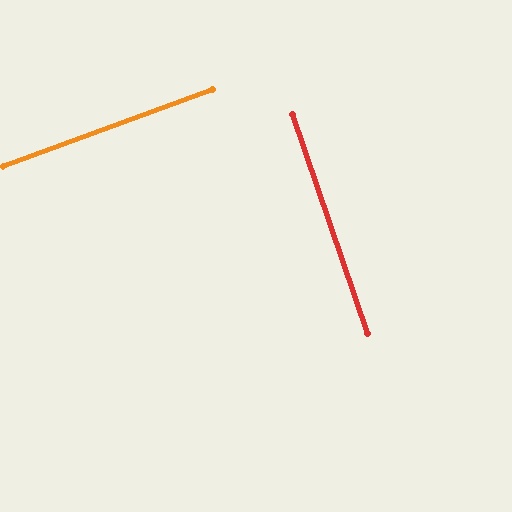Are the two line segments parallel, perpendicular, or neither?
Perpendicular — they meet at approximately 89°.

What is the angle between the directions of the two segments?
Approximately 89 degrees.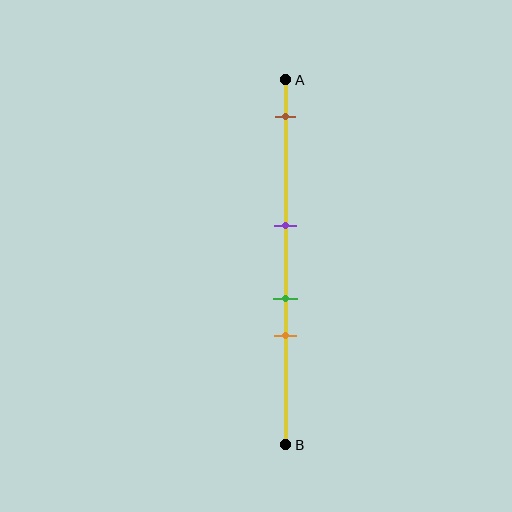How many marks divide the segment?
There are 4 marks dividing the segment.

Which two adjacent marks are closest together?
The green and orange marks are the closest adjacent pair.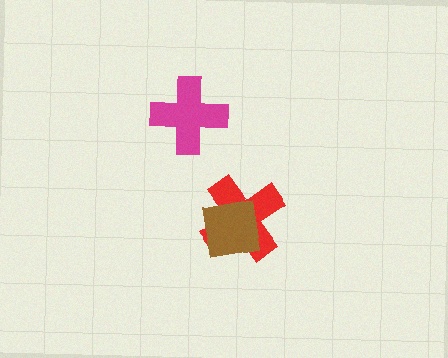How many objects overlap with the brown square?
1 object overlaps with the brown square.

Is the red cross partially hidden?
Yes, it is partially covered by another shape.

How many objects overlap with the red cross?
1 object overlaps with the red cross.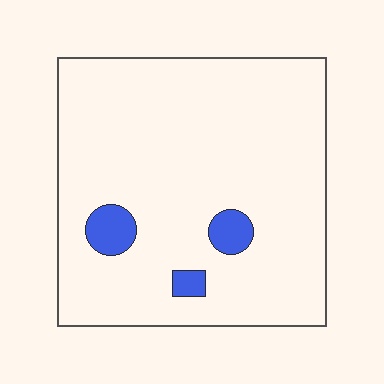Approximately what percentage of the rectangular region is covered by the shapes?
Approximately 5%.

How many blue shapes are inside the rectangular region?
3.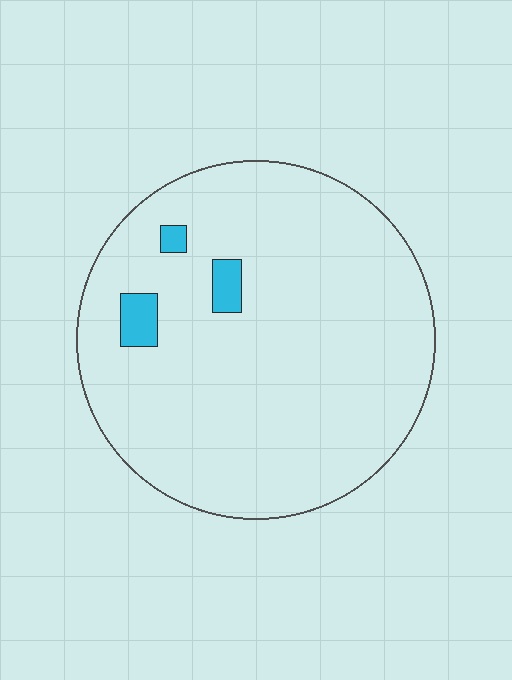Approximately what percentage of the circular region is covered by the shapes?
Approximately 5%.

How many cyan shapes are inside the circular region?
3.